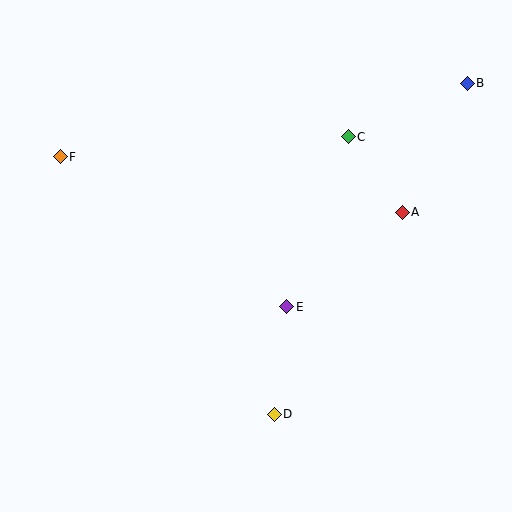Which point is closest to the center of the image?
Point E at (287, 307) is closest to the center.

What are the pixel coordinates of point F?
Point F is at (60, 157).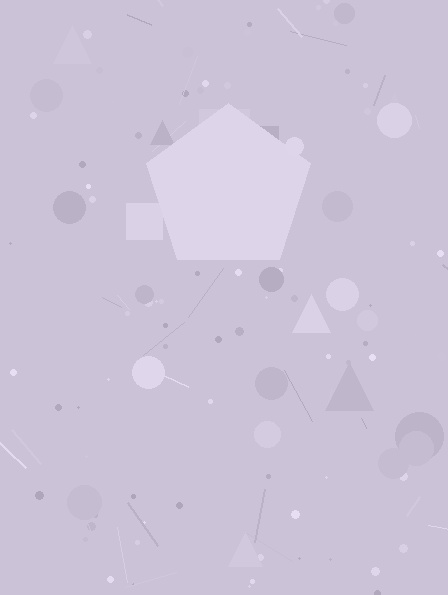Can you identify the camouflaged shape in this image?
The camouflaged shape is a pentagon.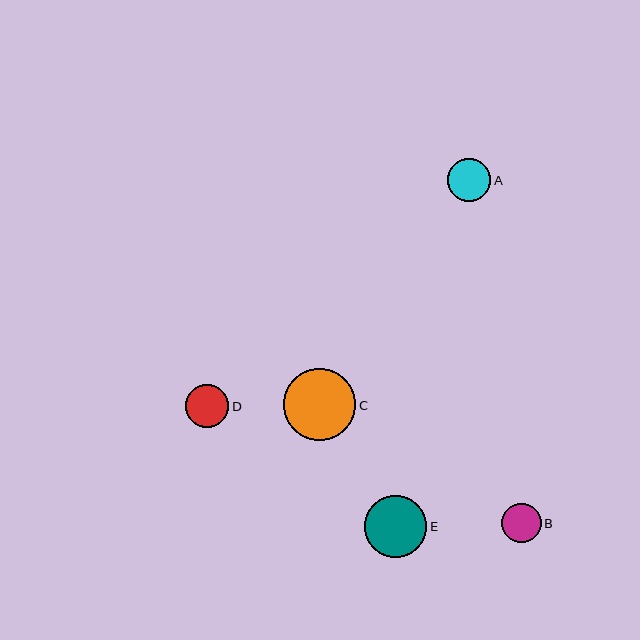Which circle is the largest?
Circle C is the largest with a size of approximately 72 pixels.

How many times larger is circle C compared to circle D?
Circle C is approximately 1.7 times the size of circle D.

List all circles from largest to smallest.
From largest to smallest: C, E, D, A, B.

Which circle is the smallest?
Circle B is the smallest with a size of approximately 39 pixels.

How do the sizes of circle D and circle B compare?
Circle D and circle B are approximately the same size.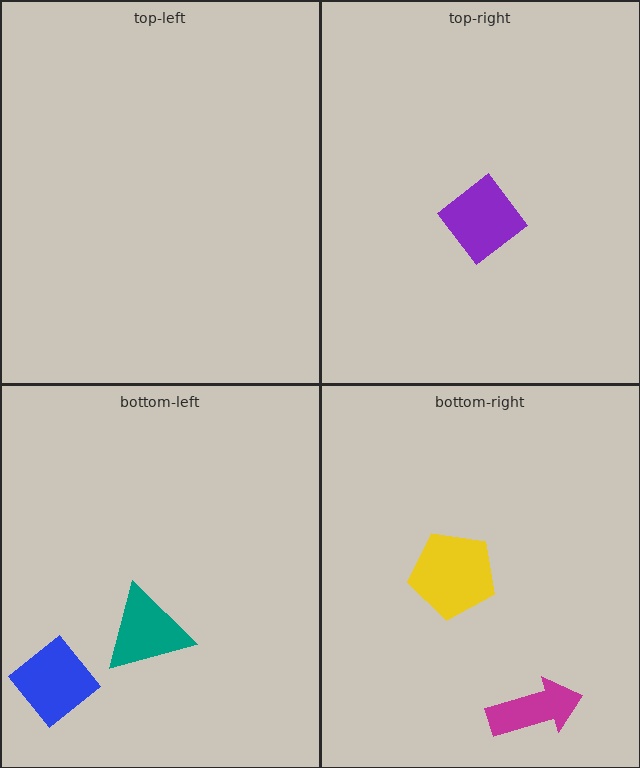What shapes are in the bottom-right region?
The yellow pentagon, the magenta arrow.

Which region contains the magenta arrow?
The bottom-right region.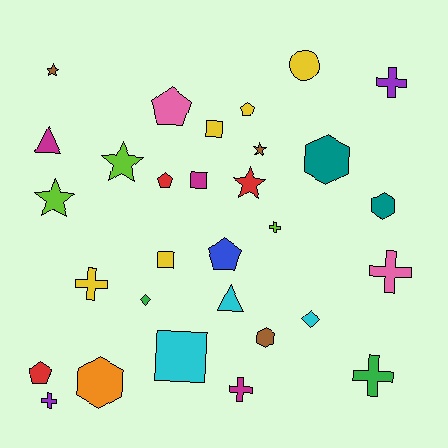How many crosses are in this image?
There are 7 crosses.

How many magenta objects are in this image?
There are 3 magenta objects.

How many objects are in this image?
There are 30 objects.